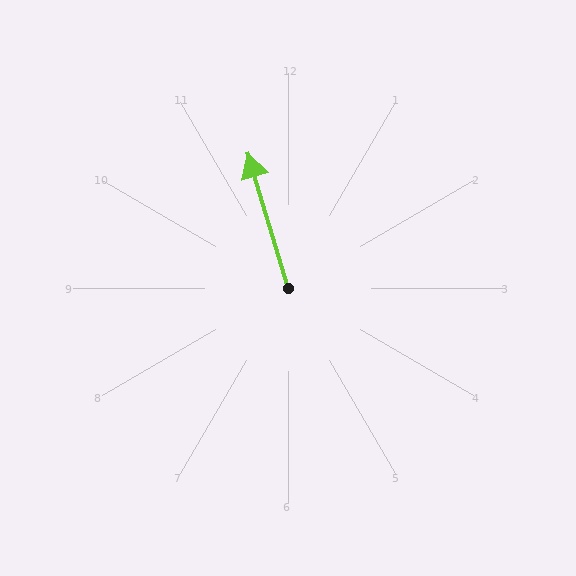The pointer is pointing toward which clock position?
Roughly 11 o'clock.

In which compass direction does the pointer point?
North.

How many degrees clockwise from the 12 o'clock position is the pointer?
Approximately 344 degrees.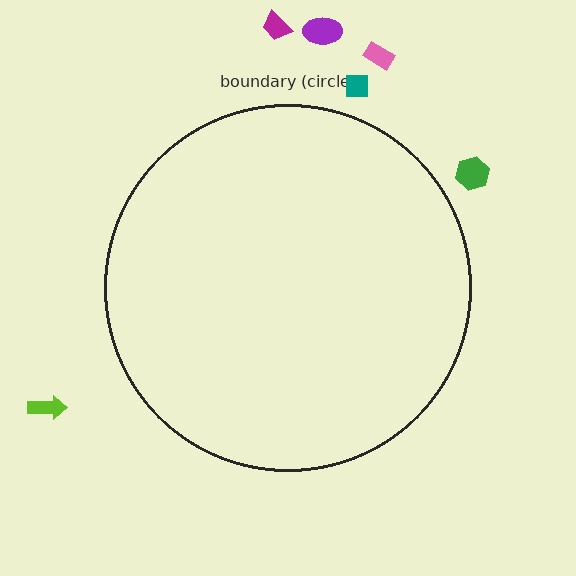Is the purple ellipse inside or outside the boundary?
Outside.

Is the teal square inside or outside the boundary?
Outside.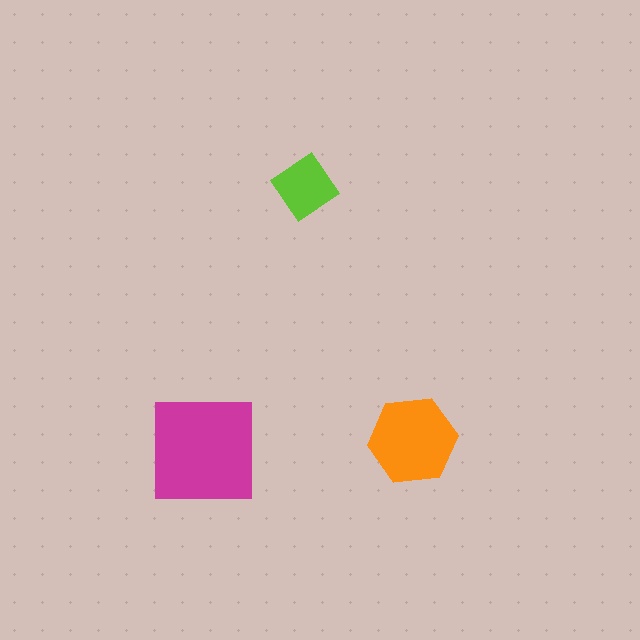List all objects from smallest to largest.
The lime diamond, the orange hexagon, the magenta square.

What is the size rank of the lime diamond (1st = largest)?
3rd.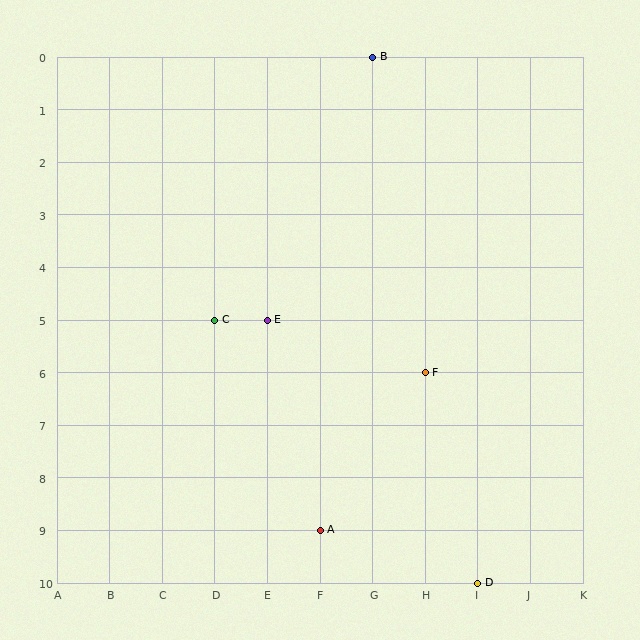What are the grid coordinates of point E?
Point E is at grid coordinates (E, 5).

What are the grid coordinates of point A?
Point A is at grid coordinates (F, 9).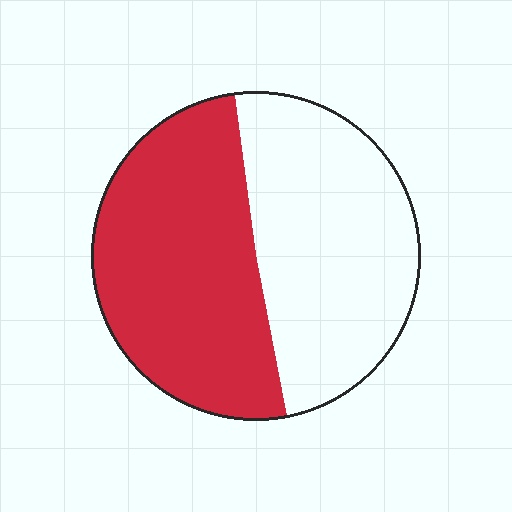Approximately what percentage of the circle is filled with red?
Approximately 50%.